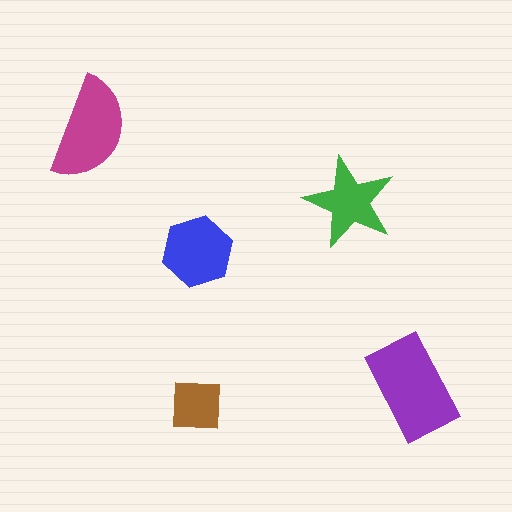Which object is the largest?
The purple rectangle.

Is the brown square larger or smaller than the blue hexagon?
Smaller.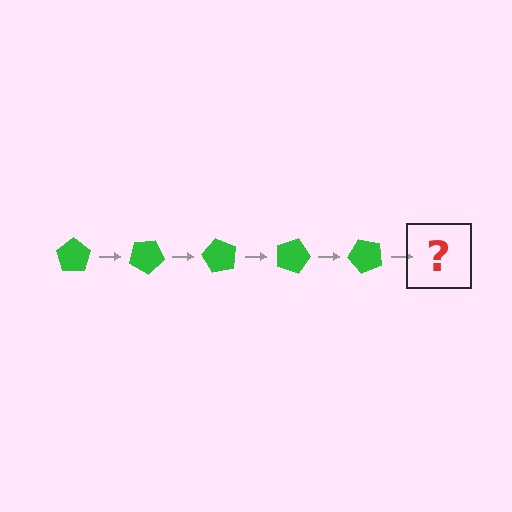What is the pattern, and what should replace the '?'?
The pattern is that the pentagon rotates 30 degrees each step. The '?' should be a green pentagon rotated 150 degrees.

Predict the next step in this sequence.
The next step is a green pentagon rotated 150 degrees.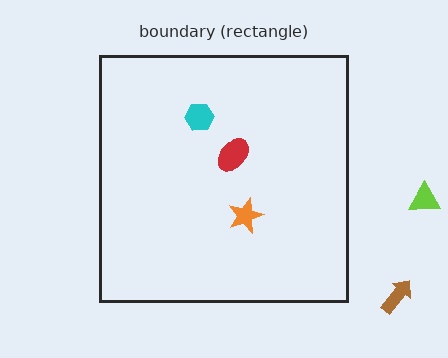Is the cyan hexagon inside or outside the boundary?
Inside.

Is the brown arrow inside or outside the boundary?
Outside.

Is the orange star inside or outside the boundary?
Inside.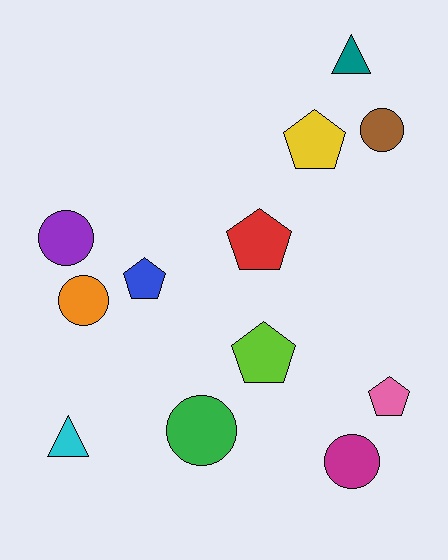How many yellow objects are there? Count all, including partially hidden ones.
There is 1 yellow object.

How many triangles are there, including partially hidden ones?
There are 2 triangles.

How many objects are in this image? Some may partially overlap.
There are 12 objects.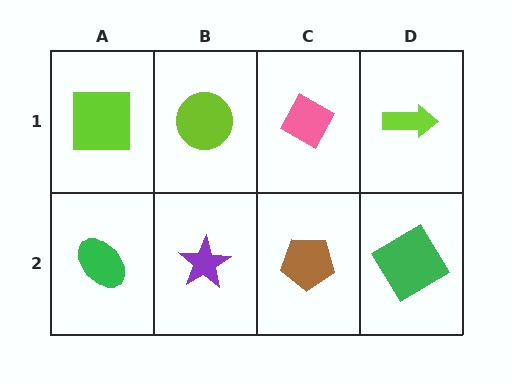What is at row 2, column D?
A green diamond.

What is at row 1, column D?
A lime arrow.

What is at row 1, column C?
A pink diamond.